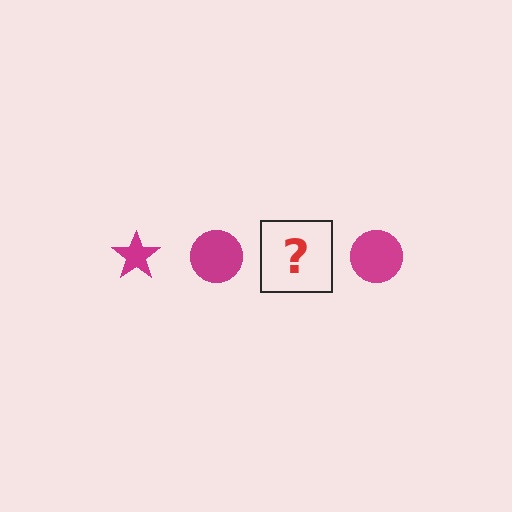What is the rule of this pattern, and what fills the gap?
The rule is that the pattern cycles through star, circle shapes in magenta. The gap should be filled with a magenta star.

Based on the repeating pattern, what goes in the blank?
The blank should be a magenta star.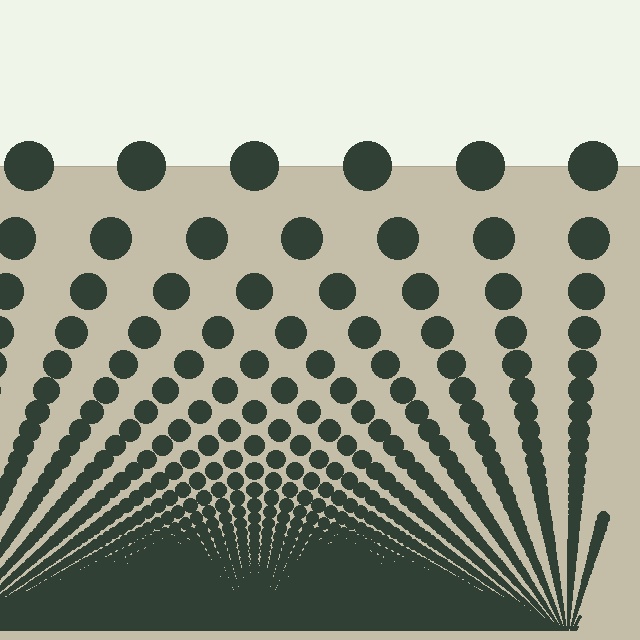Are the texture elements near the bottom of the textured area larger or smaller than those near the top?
Smaller. The gradient is inverted — elements near the bottom are smaller and denser.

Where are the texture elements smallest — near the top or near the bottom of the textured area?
Near the bottom.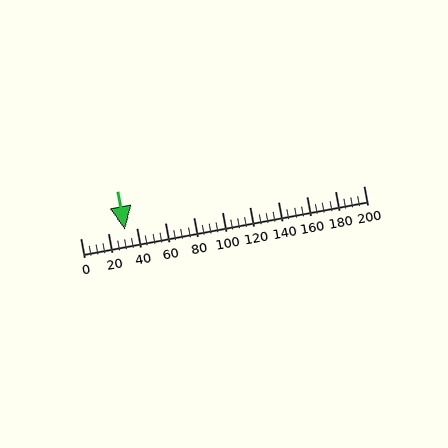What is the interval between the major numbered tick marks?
The major tick marks are spaced 20 units apart.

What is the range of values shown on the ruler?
The ruler shows values from 0 to 200.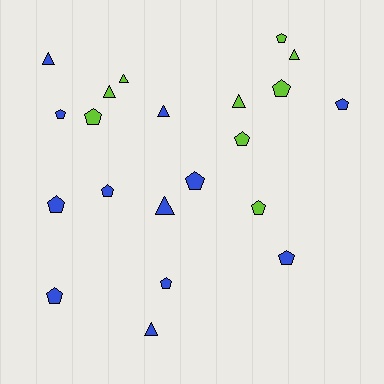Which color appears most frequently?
Blue, with 12 objects.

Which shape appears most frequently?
Pentagon, with 13 objects.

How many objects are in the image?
There are 21 objects.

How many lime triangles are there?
There are 4 lime triangles.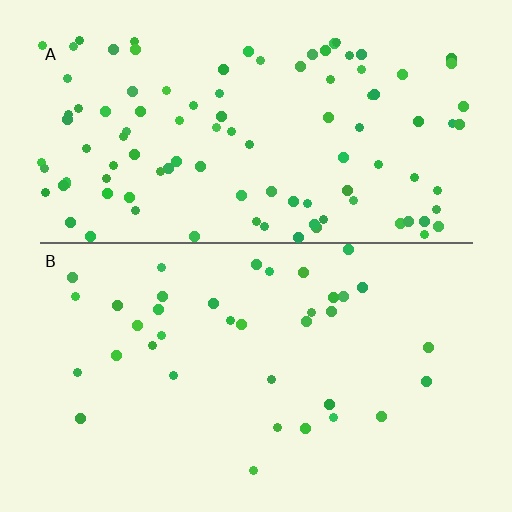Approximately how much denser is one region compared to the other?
Approximately 2.9× — region A over region B.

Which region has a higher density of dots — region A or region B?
A (the top).